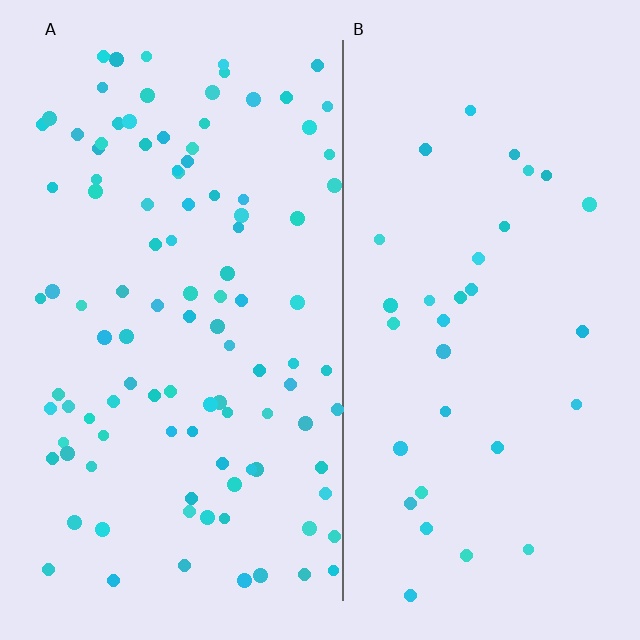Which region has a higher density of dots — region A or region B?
A (the left).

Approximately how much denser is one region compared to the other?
Approximately 3.2× — region A over region B.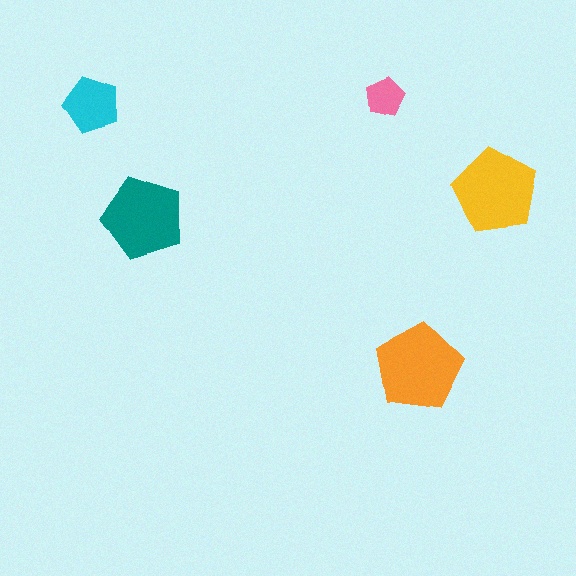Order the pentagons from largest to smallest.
the orange one, the yellow one, the teal one, the cyan one, the pink one.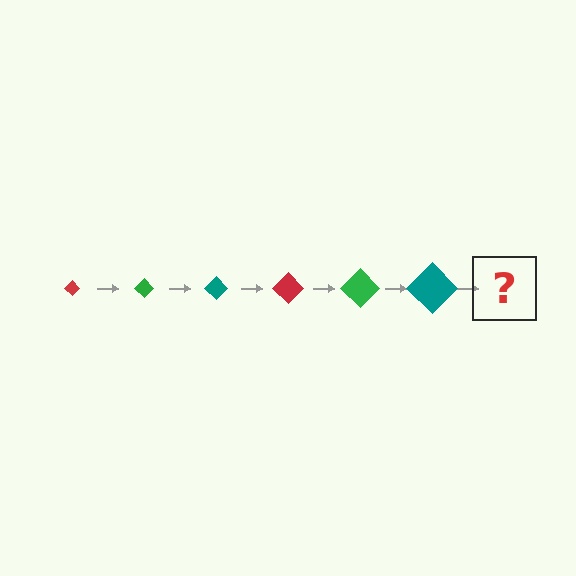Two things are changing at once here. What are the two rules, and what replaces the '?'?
The two rules are that the diamond grows larger each step and the color cycles through red, green, and teal. The '?' should be a red diamond, larger than the previous one.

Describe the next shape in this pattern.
It should be a red diamond, larger than the previous one.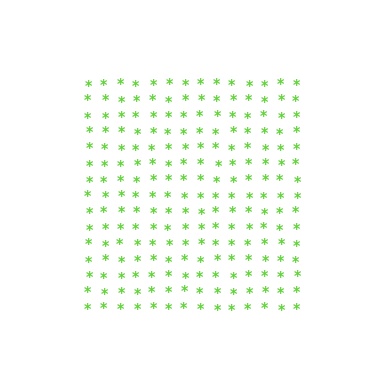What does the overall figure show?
The overall figure shows a square.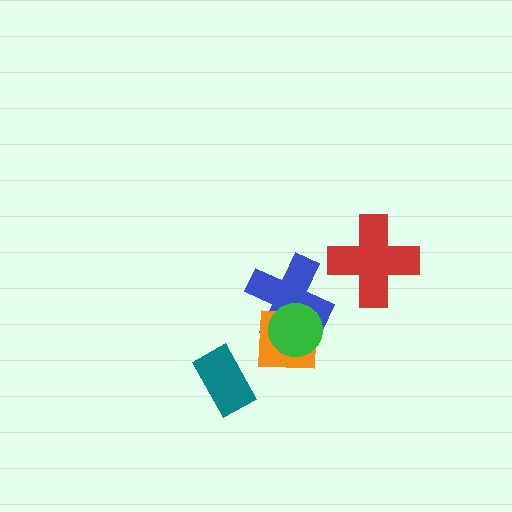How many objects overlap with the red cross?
0 objects overlap with the red cross.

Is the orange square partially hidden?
Yes, it is partially covered by another shape.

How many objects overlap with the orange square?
2 objects overlap with the orange square.